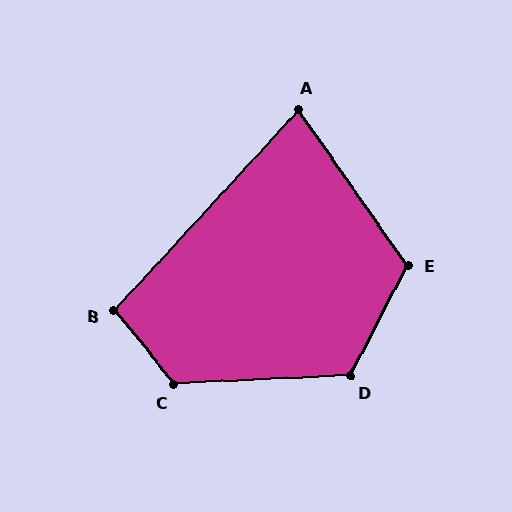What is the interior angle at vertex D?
Approximately 121 degrees (obtuse).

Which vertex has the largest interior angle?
C, at approximately 126 degrees.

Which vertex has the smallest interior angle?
A, at approximately 78 degrees.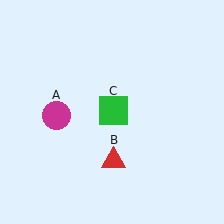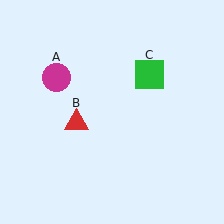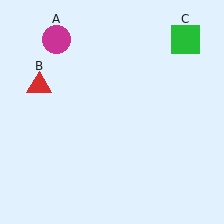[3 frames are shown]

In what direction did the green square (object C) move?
The green square (object C) moved up and to the right.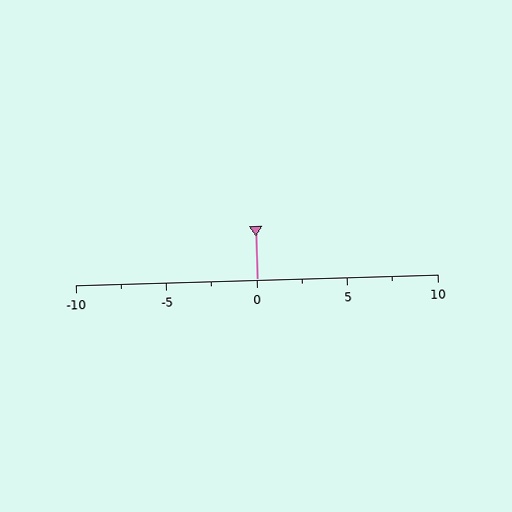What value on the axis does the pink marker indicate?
The marker indicates approximately 0.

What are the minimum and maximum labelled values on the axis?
The axis runs from -10 to 10.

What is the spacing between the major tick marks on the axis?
The major ticks are spaced 5 apart.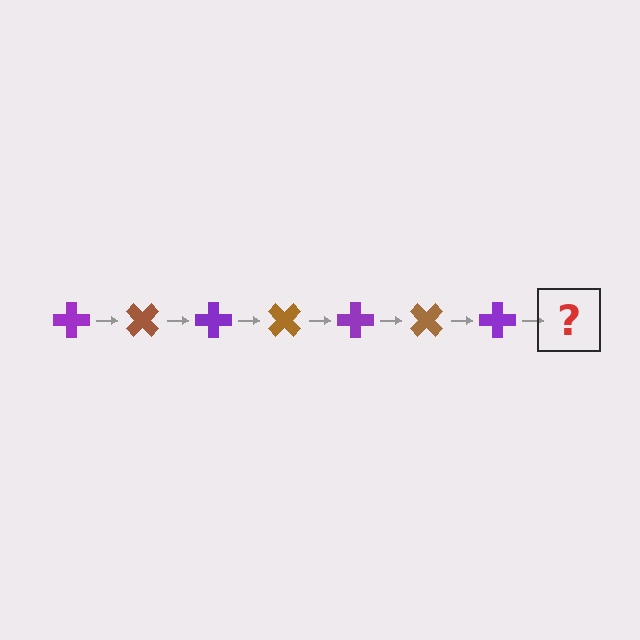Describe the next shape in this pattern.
It should be a brown cross, rotated 315 degrees from the start.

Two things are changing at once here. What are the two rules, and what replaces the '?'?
The two rules are that it rotates 45 degrees each step and the color cycles through purple and brown. The '?' should be a brown cross, rotated 315 degrees from the start.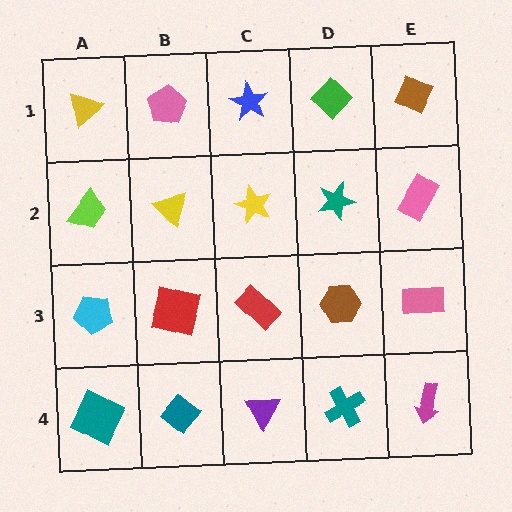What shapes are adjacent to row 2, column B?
A pink pentagon (row 1, column B), a red square (row 3, column B), a lime trapezoid (row 2, column A), a yellow star (row 2, column C).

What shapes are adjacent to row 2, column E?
A brown diamond (row 1, column E), a pink rectangle (row 3, column E), a teal star (row 2, column D).